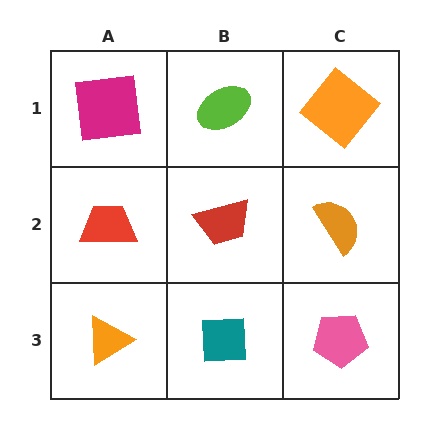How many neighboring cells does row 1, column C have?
2.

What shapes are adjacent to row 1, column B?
A red trapezoid (row 2, column B), a magenta square (row 1, column A), an orange diamond (row 1, column C).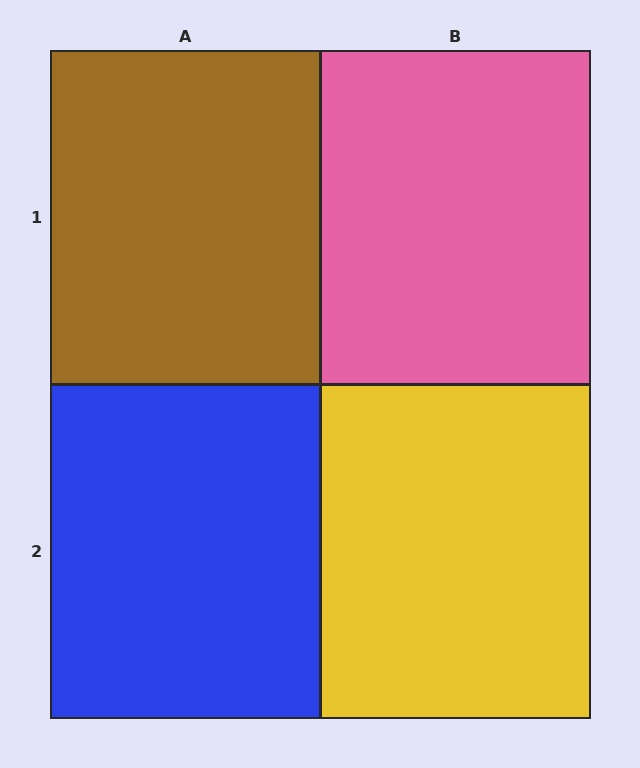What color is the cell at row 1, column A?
Brown.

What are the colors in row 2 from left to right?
Blue, yellow.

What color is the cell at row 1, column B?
Pink.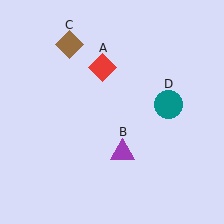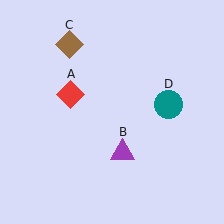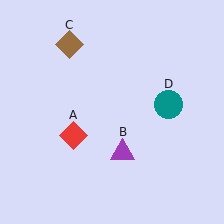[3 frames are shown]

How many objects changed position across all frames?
1 object changed position: red diamond (object A).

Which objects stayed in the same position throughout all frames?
Purple triangle (object B) and brown diamond (object C) and teal circle (object D) remained stationary.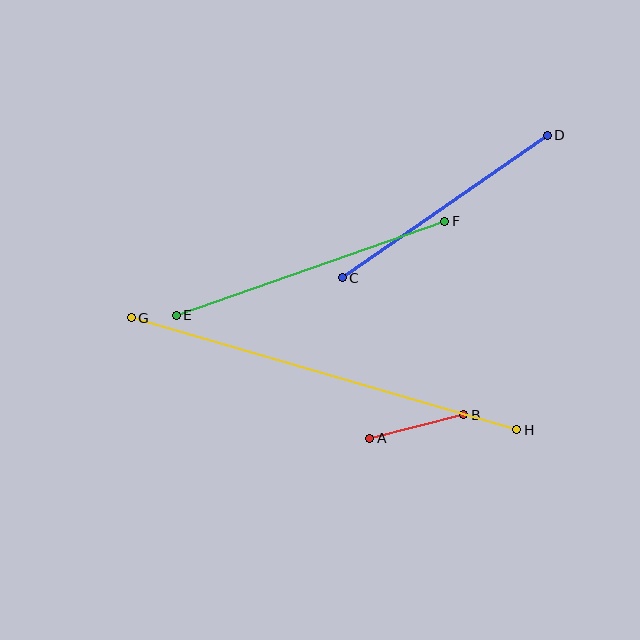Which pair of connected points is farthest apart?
Points G and H are farthest apart.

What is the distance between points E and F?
The distance is approximately 285 pixels.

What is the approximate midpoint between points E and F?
The midpoint is at approximately (311, 268) pixels.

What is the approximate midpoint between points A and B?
The midpoint is at approximately (417, 426) pixels.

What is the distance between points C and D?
The distance is approximately 249 pixels.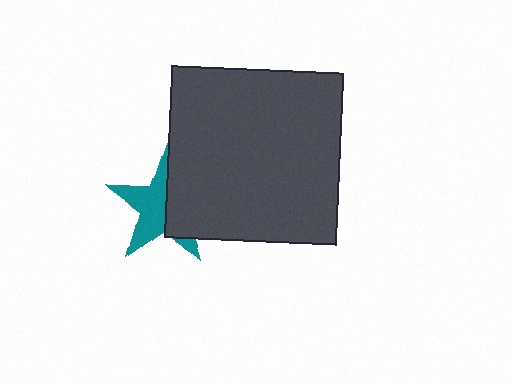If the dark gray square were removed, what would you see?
You would see the complete teal star.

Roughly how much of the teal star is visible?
About half of it is visible (roughly 55%).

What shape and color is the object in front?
The object in front is a dark gray square.